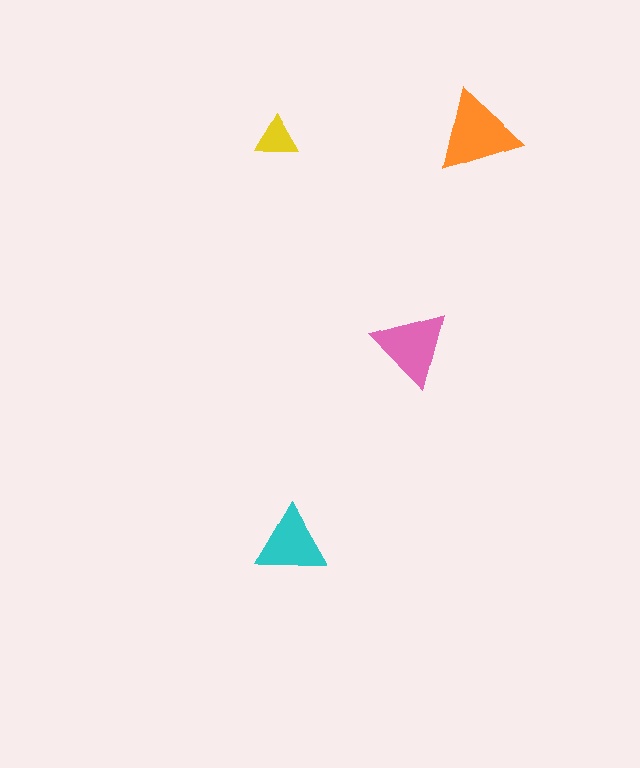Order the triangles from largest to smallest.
the orange one, the pink one, the cyan one, the yellow one.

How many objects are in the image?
There are 4 objects in the image.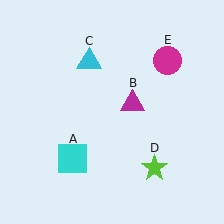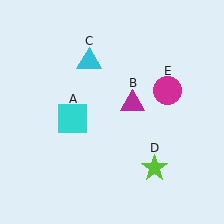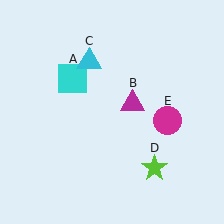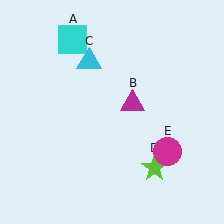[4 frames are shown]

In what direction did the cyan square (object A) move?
The cyan square (object A) moved up.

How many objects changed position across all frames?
2 objects changed position: cyan square (object A), magenta circle (object E).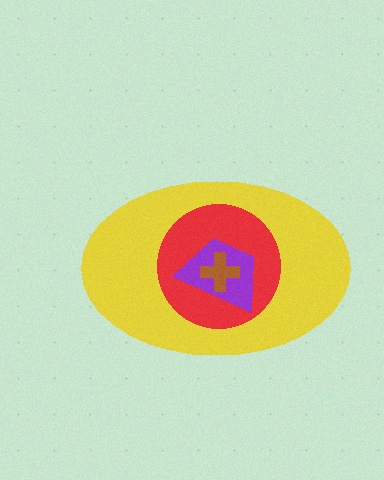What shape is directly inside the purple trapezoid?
The brown cross.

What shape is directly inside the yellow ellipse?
The red circle.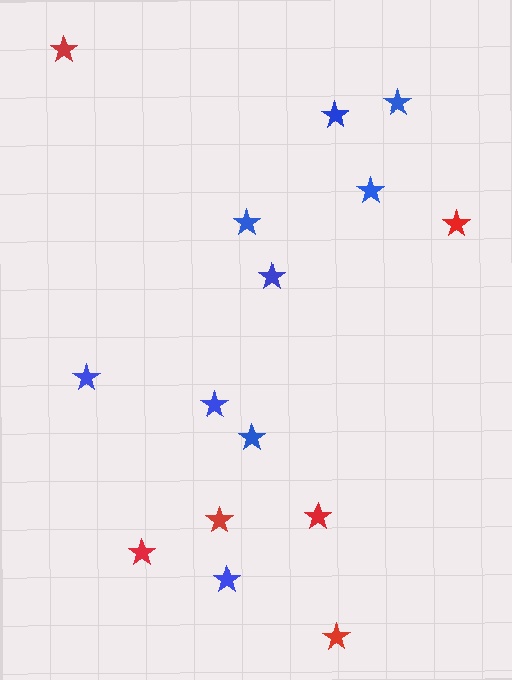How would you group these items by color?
There are 2 groups: one group of red stars (6) and one group of blue stars (9).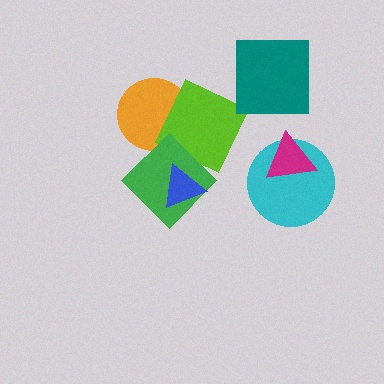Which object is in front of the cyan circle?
The magenta triangle is in front of the cyan circle.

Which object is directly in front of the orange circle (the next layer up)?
The lime square is directly in front of the orange circle.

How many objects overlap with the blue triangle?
1 object overlaps with the blue triangle.